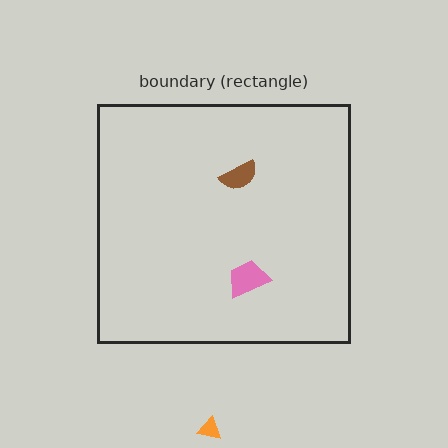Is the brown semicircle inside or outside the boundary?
Inside.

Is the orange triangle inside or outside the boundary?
Outside.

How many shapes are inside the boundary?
2 inside, 1 outside.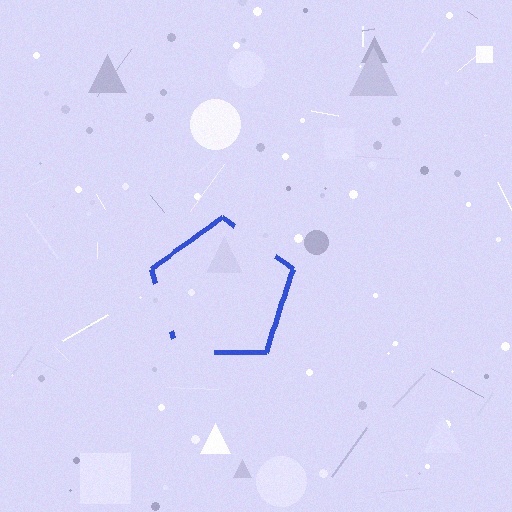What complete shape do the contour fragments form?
The contour fragments form a pentagon.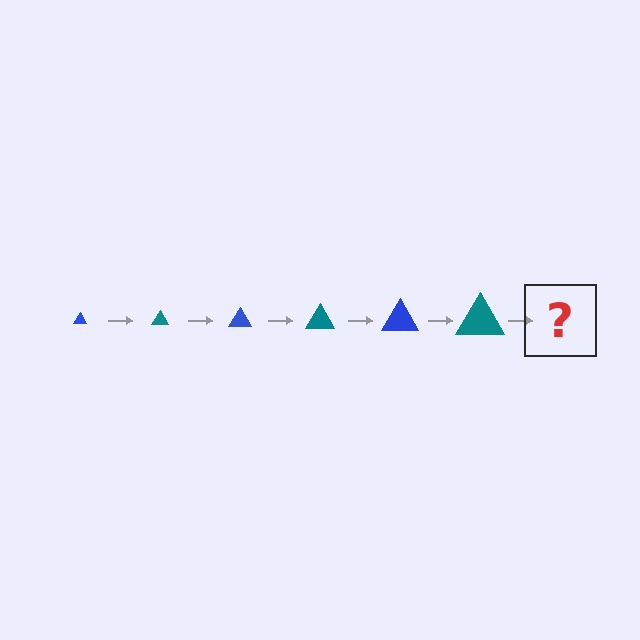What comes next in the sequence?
The next element should be a blue triangle, larger than the previous one.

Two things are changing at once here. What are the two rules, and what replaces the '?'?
The two rules are that the triangle grows larger each step and the color cycles through blue and teal. The '?' should be a blue triangle, larger than the previous one.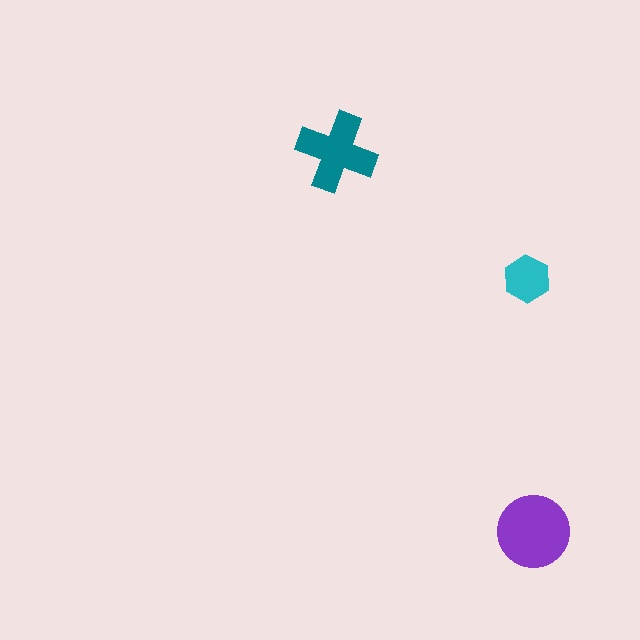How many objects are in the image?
There are 3 objects in the image.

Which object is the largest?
The purple circle.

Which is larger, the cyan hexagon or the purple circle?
The purple circle.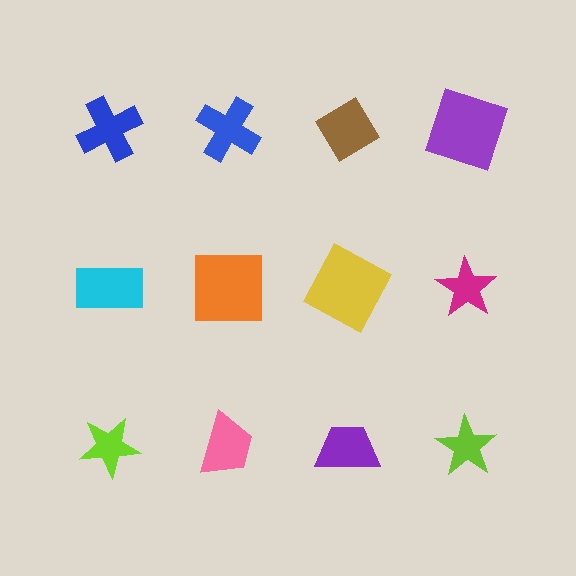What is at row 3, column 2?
A pink trapezoid.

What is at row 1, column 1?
A blue cross.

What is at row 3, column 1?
A lime star.